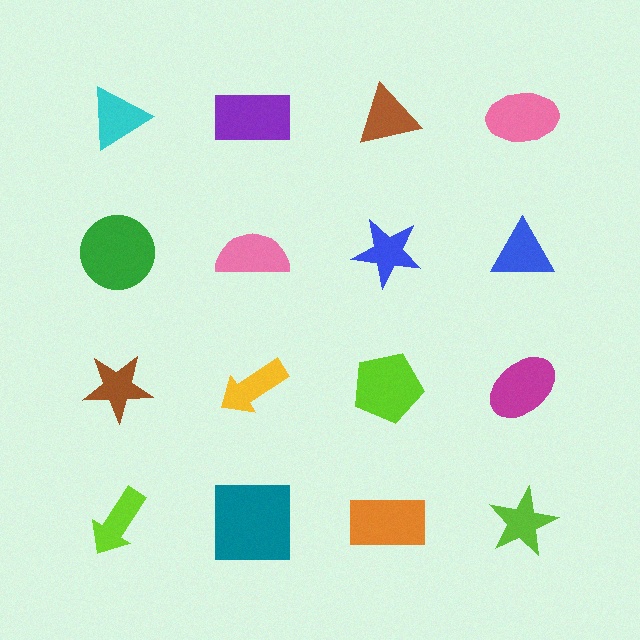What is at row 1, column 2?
A purple rectangle.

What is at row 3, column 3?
A lime pentagon.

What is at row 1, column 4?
A pink ellipse.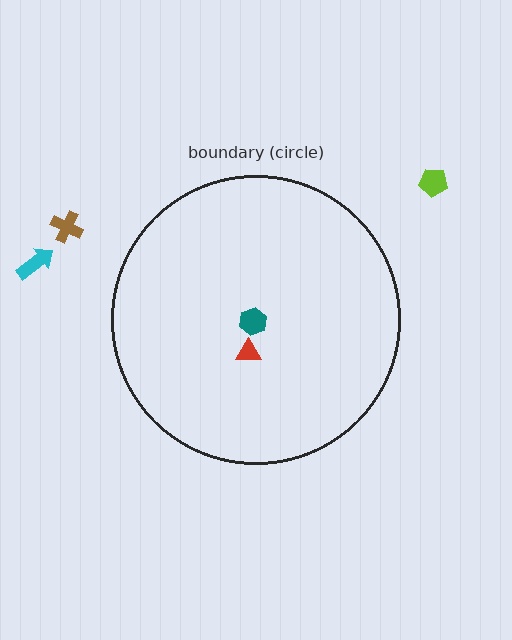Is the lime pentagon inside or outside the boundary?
Outside.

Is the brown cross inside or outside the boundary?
Outside.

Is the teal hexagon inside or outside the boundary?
Inside.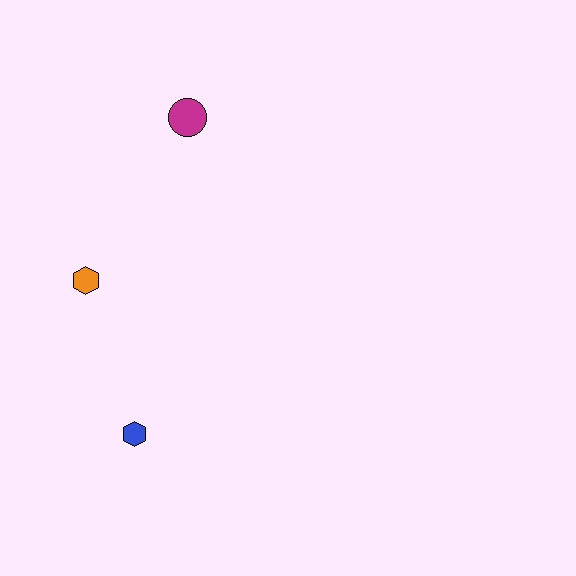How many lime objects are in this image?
There are no lime objects.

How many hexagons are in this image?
There are 2 hexagons.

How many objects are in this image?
There are 3 objects.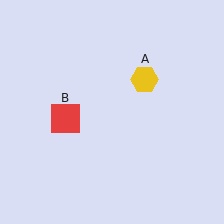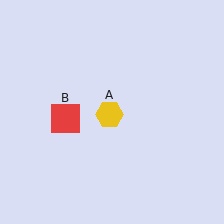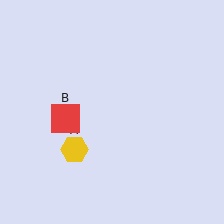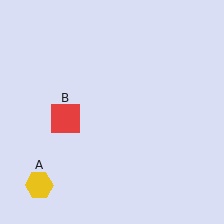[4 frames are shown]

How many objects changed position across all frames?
1 object changed position: yellow hexagon (object A).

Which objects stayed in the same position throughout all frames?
Red square (object B) remained stationary.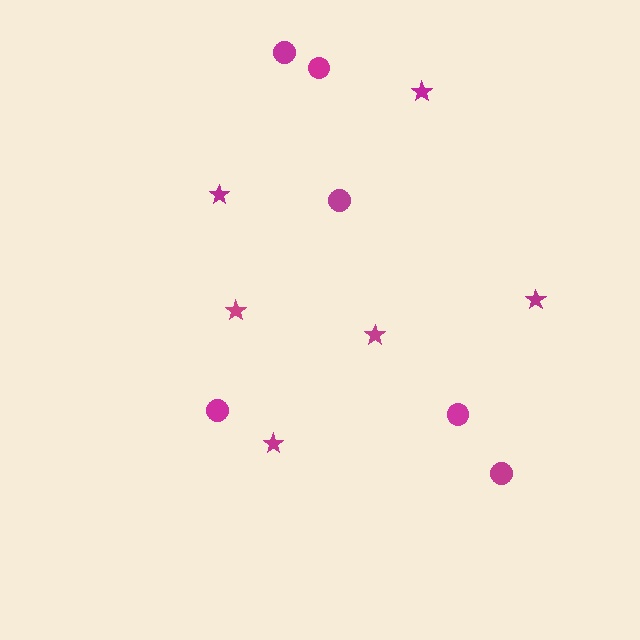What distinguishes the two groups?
There are 2 groups: one group of circles (6) and one group of stars (6).